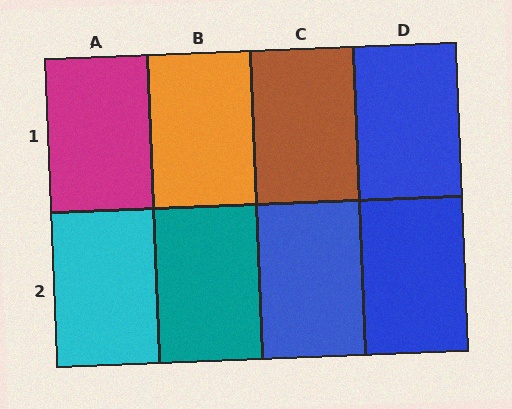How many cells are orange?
1 cell is orange.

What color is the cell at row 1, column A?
Magenta.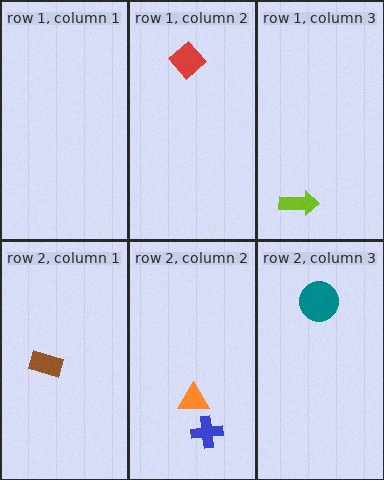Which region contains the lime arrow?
The row 1, column 3 region.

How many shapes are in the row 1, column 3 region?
1.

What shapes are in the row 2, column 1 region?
The brown rectangle.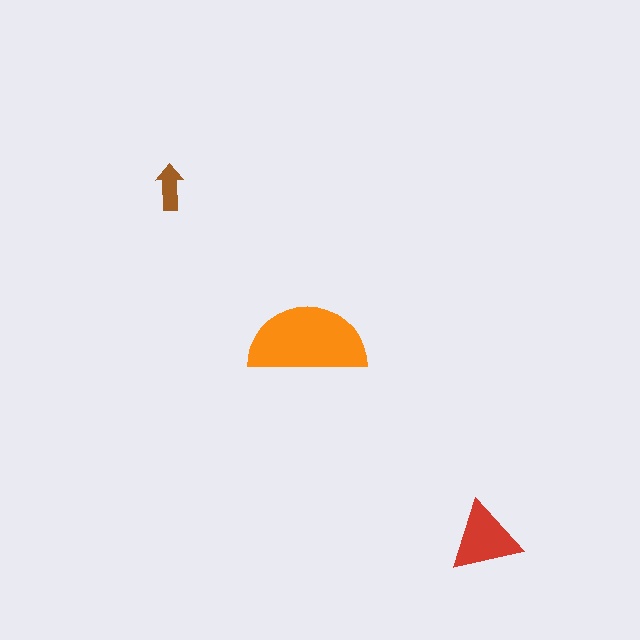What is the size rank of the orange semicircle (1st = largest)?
1st.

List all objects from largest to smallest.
The orange semicircle, the red triangle, the brown arrow.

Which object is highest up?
The brown arrow is topmost.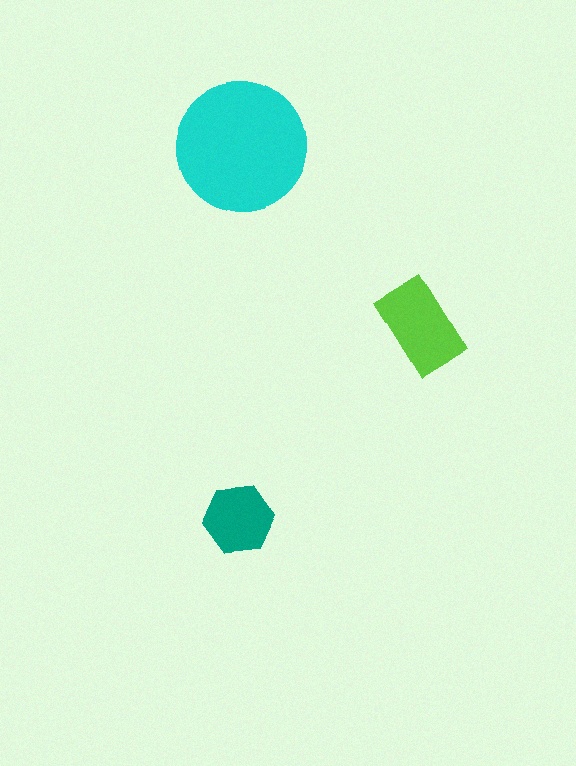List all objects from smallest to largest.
The teal hexagon, the lime rectangle, the cyan circle.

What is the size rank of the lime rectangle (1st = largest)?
2nd.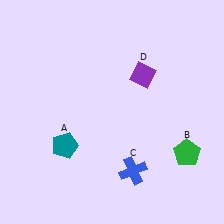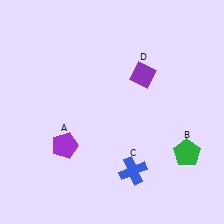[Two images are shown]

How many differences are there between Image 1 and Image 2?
There is 1 difference between the two images.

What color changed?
The pentagon (A) changed from teal in Image 1 to purple in Image 2.